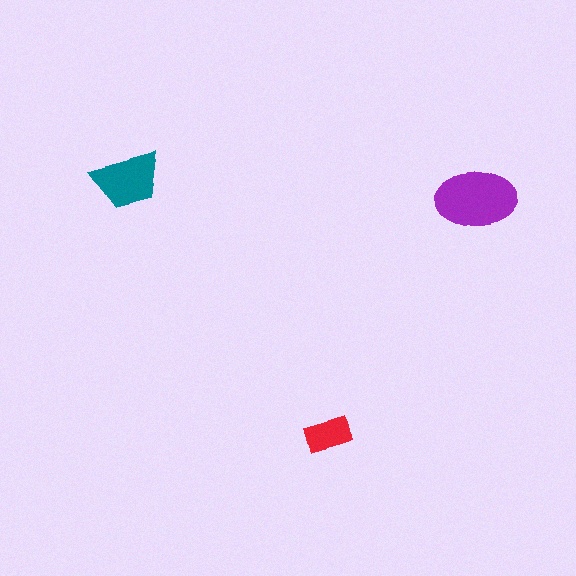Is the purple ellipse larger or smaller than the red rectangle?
Larger.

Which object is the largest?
The purple ellipse.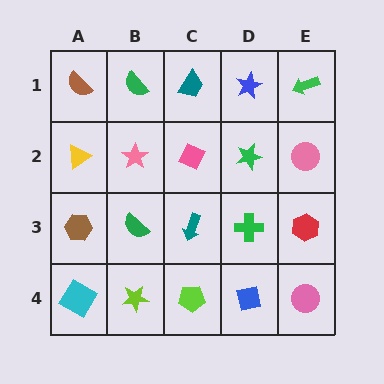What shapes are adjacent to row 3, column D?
A green star (row 2, column D), a blue square (row 4, column D), a teal arrow (row 3, column C), a red hexagon (row 3, column E).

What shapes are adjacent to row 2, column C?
A teal trapezoid (row 1, column C), a teal arrow (row 3, column C), a pink star (row 2, column B), a green star (row 2, column D).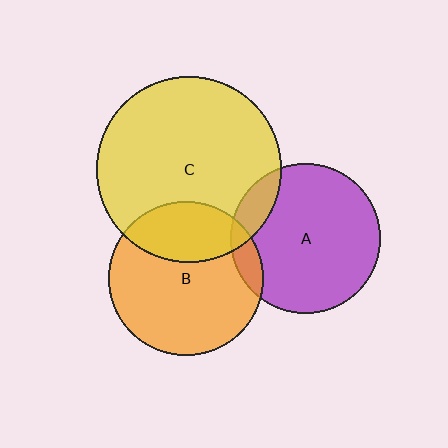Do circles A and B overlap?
Yes.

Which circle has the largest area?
Circle C (yellow).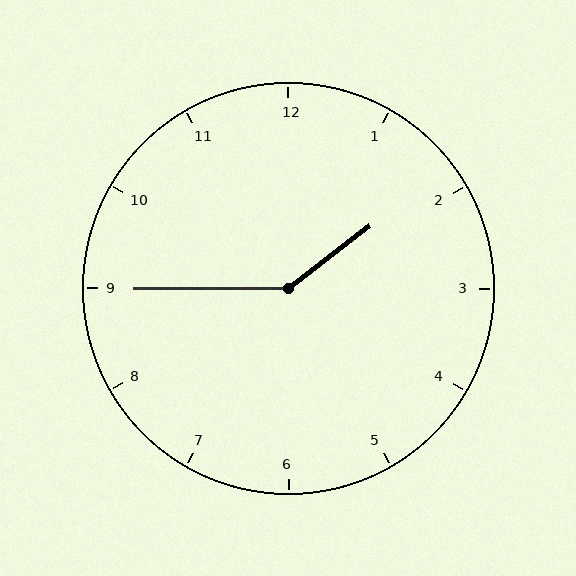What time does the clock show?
1:45.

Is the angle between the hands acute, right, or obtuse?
It is obtuse.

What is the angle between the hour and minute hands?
Approximately 142 degrees.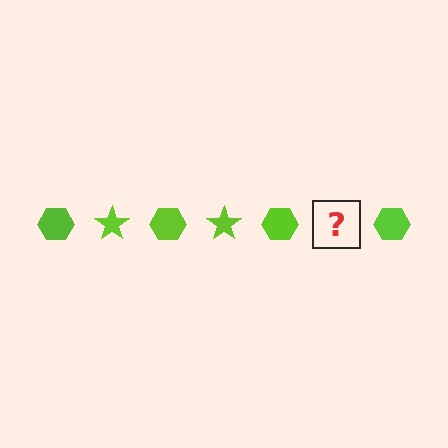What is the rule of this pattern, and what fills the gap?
The rule is that the pattern cycles through hexagon, star shapes in lime. The gap should be filled with a lime star.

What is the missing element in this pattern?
The missing element is a lime star.